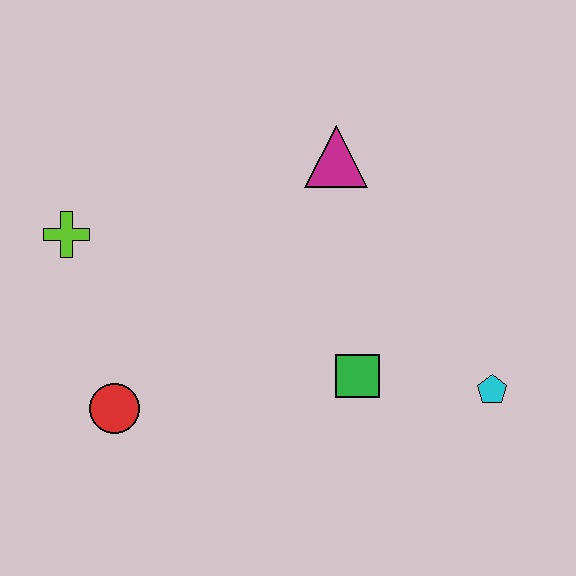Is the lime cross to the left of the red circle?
Yes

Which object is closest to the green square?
The cyan pentagon is closest to the green square.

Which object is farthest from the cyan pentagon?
The lime cross is farthest from the cyan pentagon.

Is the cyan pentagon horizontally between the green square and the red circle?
No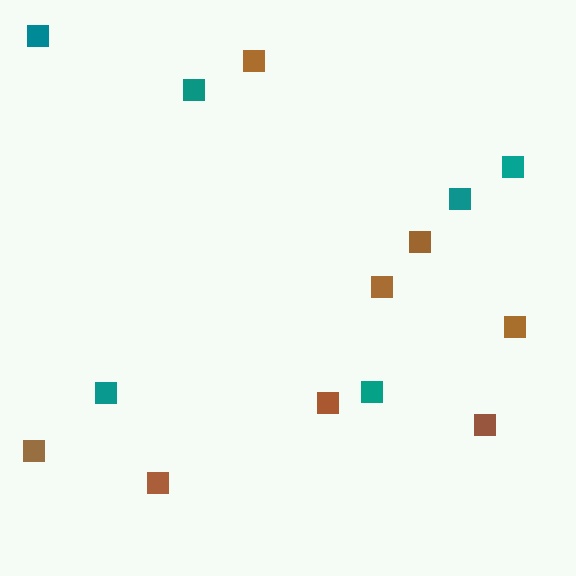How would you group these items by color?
There are 2 groups: one group of brown squares (8) and one group of teal squares (6).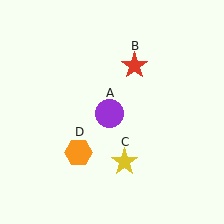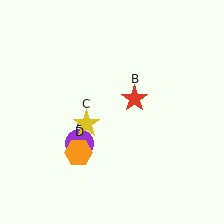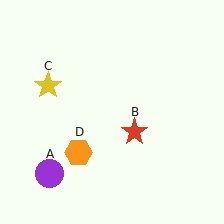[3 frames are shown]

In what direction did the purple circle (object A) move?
The purple circle (object A) moved down and to the left.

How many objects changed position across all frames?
3 objects changed position: purple circle (object A), red star (object B), yellow star (object C).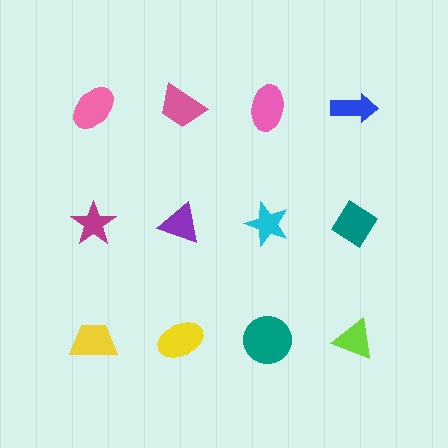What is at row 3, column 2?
A yellow ellipse.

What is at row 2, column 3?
A cyan star.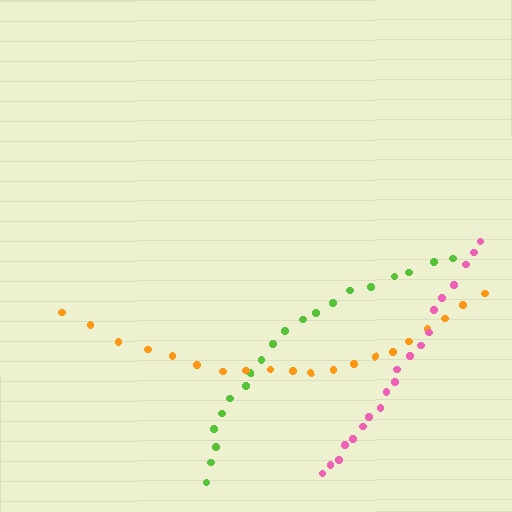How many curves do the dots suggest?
There are 3 distinct paths.